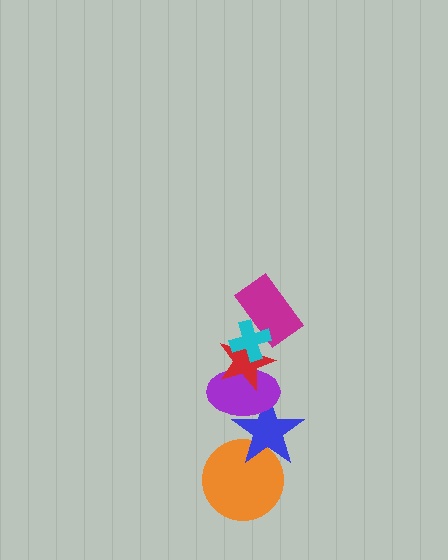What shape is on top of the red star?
The magenta rectangle is on top of the red star.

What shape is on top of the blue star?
The purple ellipse is on top of the blue star.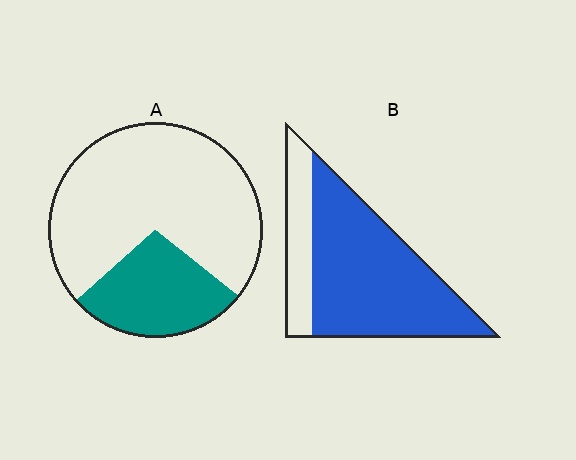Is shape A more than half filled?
No.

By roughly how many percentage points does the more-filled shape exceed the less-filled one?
By roughly 50 percentage points (B over A).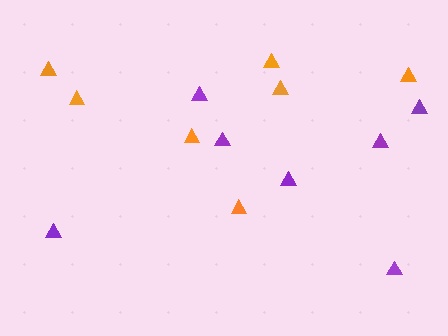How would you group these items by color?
There are 2 groups: one group of orange triangles (7) and one group of purple triangles (7).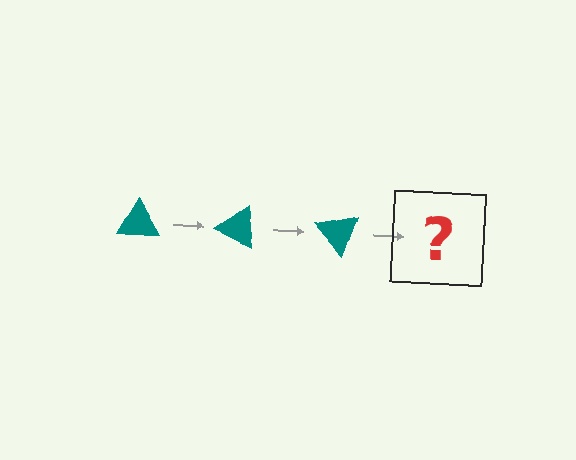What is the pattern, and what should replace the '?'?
The pattern is that the triangle rotates 25 degrees each step. The '?' should be a teal triangle rotated 75 degrees.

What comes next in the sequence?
The next element should be a teal triangle rotated 75 degrees.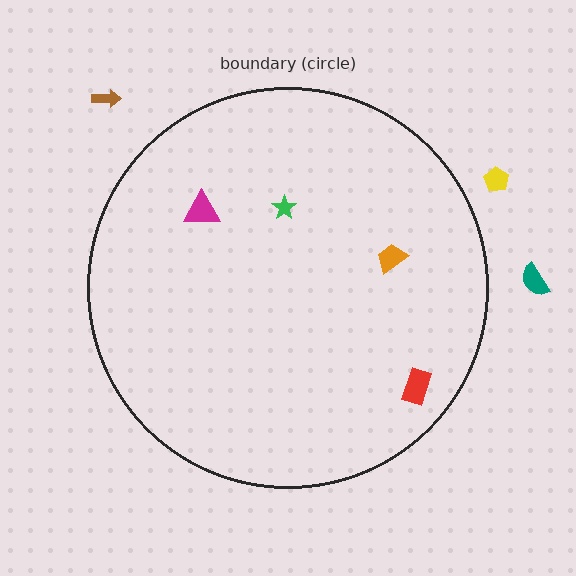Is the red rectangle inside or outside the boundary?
Inside.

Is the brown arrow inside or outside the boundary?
Outside.